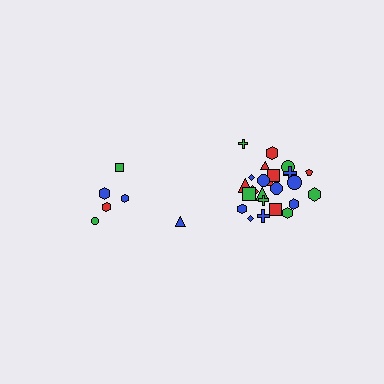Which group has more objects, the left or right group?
The right group.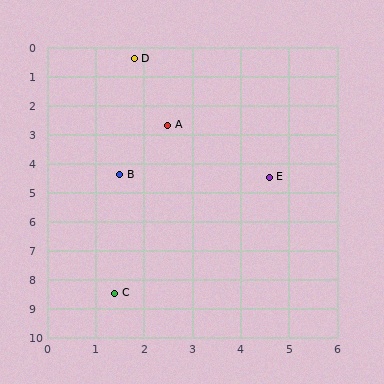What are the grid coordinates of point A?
Point A is at approximately (2.5, 2.7).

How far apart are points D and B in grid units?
Points D and B are about 4.0 grid units apart.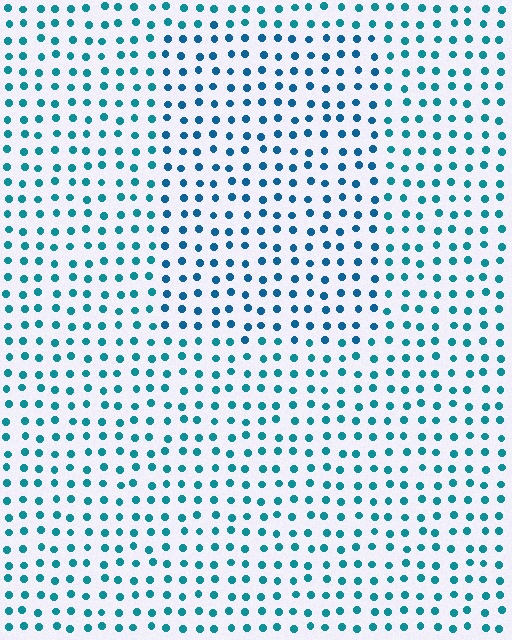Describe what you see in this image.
The image is filled with small teal elements in a uniform arrangement. A rectangle-shaped region is visible where the elements are tinted to a slightly different hue, forming a subtle color boundary.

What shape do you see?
I see a rectangle.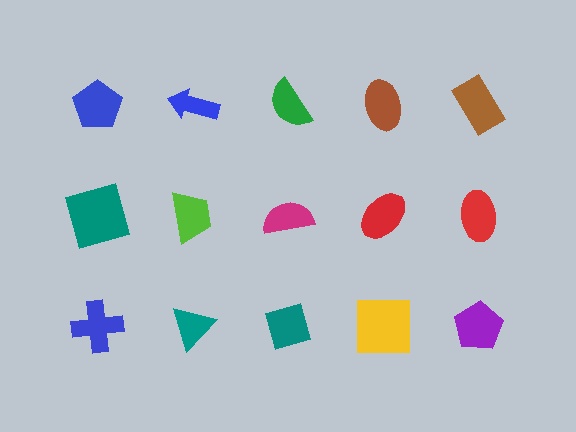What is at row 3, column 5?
A purple pentagon.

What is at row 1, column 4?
A brown ellipse.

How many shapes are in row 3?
5 shapes.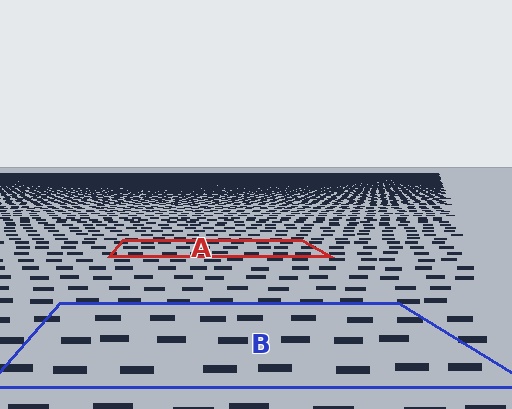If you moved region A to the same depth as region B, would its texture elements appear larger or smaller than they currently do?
They would appear larger. At a closer depth, the same texture elements are projected at a bigger on-screen size.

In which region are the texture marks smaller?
The texture marks are smaller in region A, because it is farther away.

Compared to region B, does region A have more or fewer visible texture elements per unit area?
Region A has more texture elements per unit area — they are packed more densely because it is farther away.